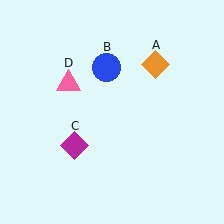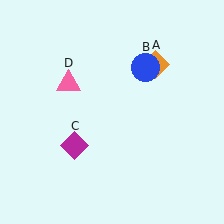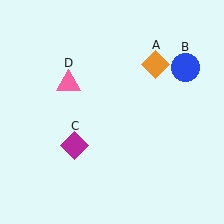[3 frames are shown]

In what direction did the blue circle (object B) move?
The blue circle (object B) moved right.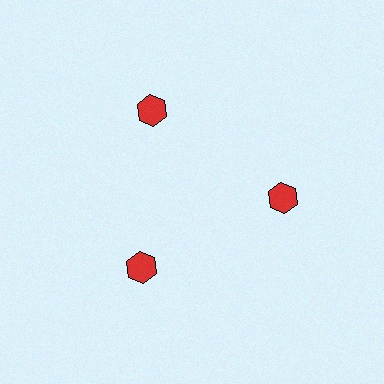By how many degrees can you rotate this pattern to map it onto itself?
The pattern maps onto itself every 120 degrees of rotation.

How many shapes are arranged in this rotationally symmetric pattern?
There are 3 shapes, arranged in 3 groups of 1.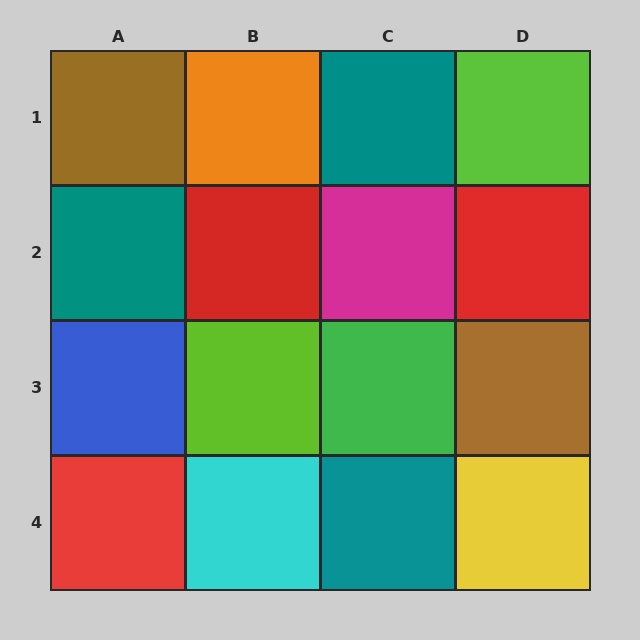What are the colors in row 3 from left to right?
Blue, lime, green, brown.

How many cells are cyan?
1 cell is cyan.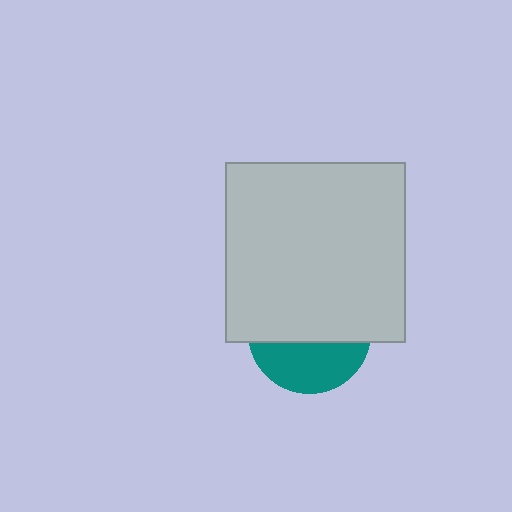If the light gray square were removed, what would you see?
You would see the complete teal circle.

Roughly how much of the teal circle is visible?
A small part of it is visible (roughly 39%).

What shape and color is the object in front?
The object in front is a light gray square.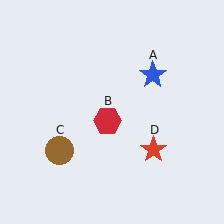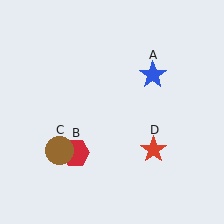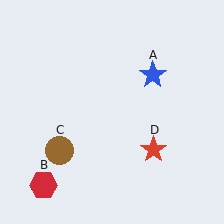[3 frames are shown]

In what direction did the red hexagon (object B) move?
The red hexagon (object B) moved down and to the left.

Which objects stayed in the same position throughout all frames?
Blue star (object A) and brown circle (object C) and red star (object D) remained stationary.